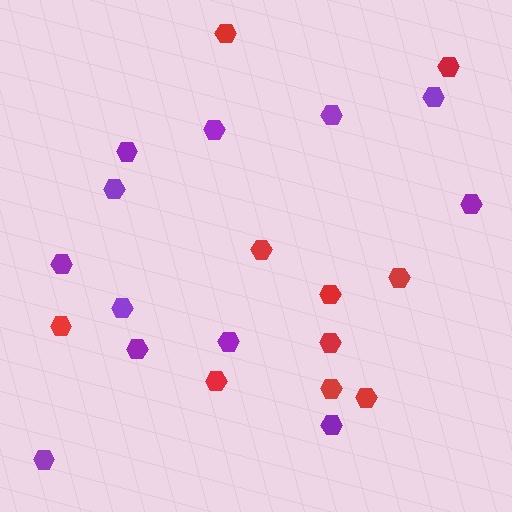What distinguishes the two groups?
There are 2 groups: one group of purple hexagons (12) and one group of red hexagons (10).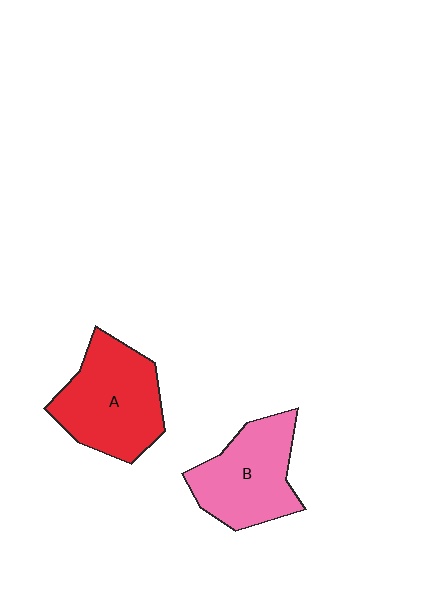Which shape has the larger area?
Shape A (red).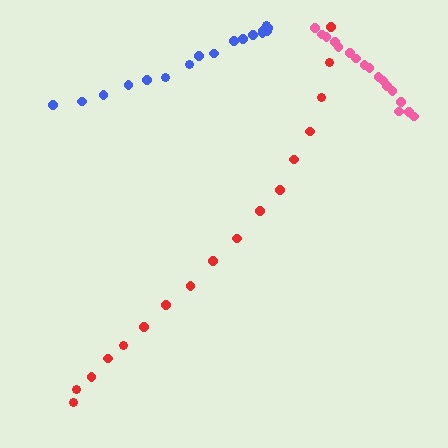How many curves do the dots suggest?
There are 3 distinct paths.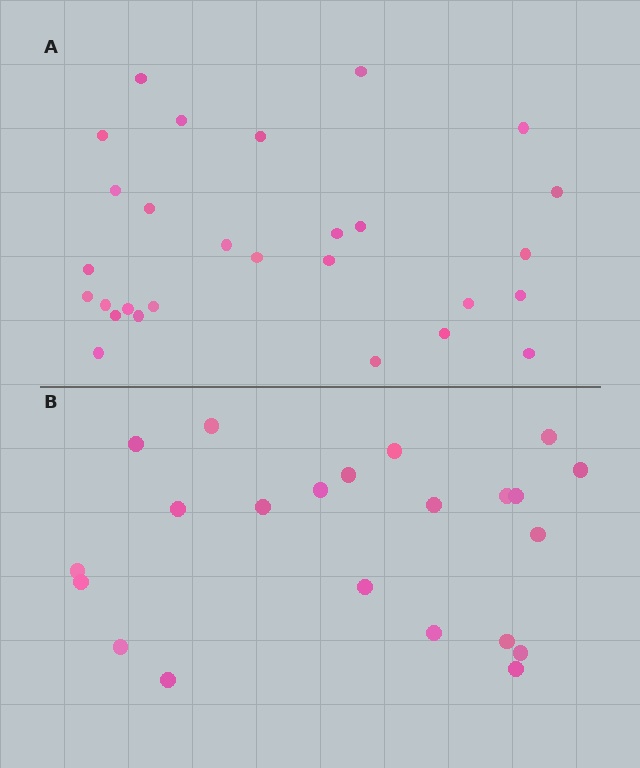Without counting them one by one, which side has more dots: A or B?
Region A (the top region) has more dots.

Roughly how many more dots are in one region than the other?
Region A has about 6 more dots than region B.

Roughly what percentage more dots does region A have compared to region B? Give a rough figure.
About 25% more.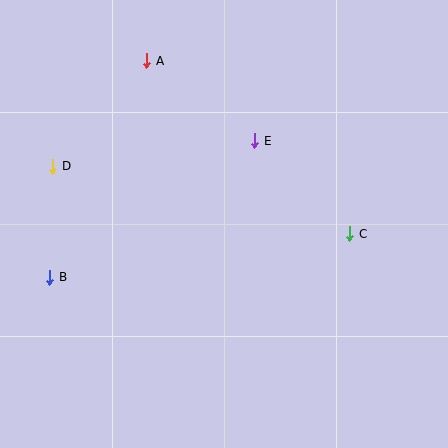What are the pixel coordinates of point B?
Point B is at (50, 277).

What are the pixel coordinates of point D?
Point D is at (53, 166).